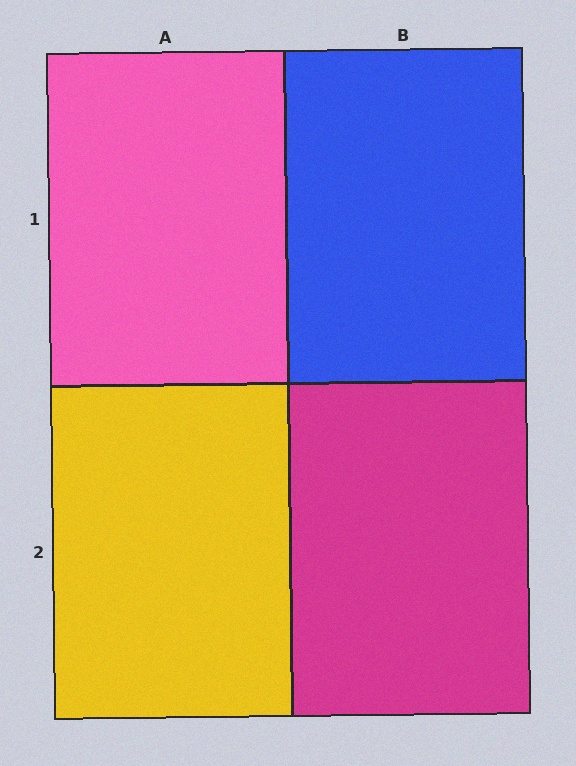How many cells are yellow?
1 cell is yellow.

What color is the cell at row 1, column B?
Blue.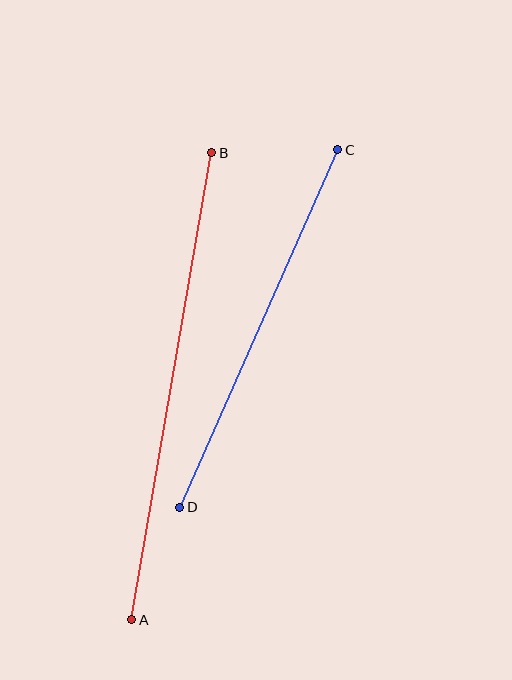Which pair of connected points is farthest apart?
Points A and B are farthest apart.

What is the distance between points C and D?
The distance is approximately 391 pixels.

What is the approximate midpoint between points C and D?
The midpoint is at approximately (259, 329) pixels.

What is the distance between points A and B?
The distance is approximately 474 pixels.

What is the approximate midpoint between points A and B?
The midpoint is at approximately (172, 386) pixels.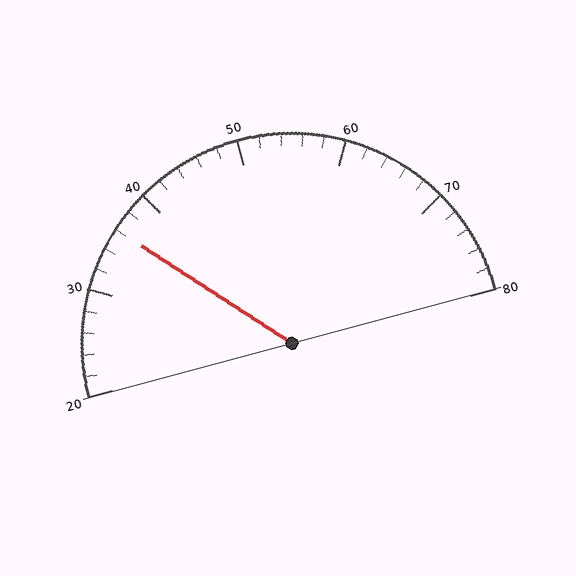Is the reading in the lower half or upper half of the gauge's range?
The reading is in the lower half of the range (20 to 80).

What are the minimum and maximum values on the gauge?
The gauge ranges from 20 to 80.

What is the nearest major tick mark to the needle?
The nearest major tick mark is 40.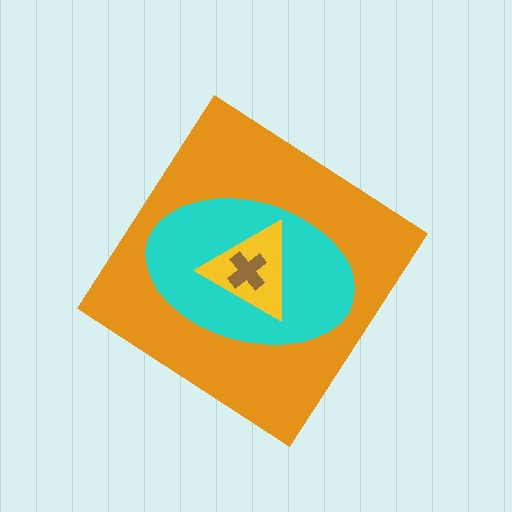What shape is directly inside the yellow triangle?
The brown cross.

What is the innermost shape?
The brown cross.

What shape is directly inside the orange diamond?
The cyan ellipse.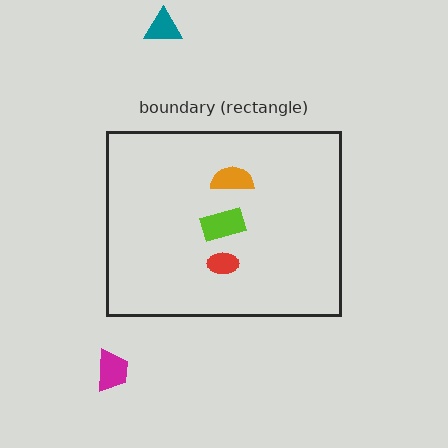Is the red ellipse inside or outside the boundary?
Inside.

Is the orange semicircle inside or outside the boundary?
Inside.